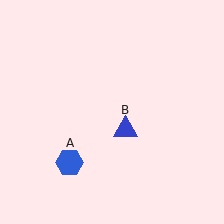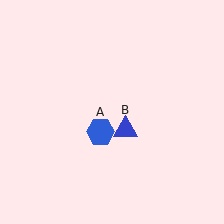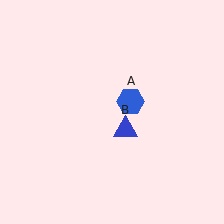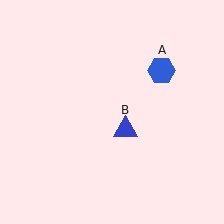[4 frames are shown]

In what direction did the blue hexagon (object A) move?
The blue hexagon (object A) moved up and to the right.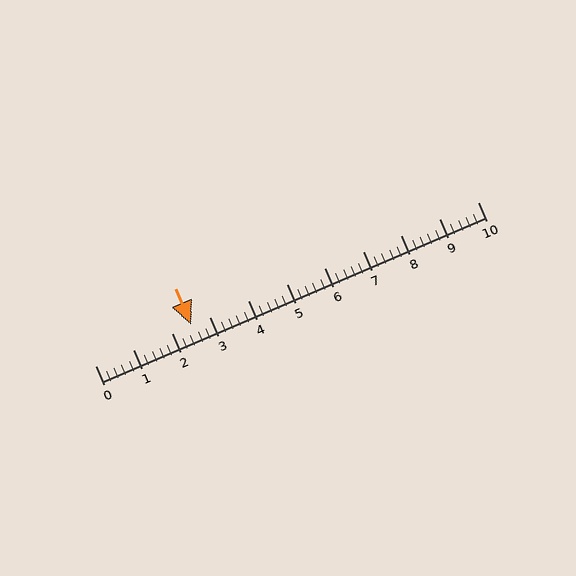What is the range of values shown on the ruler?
The ruler shows values from 0 to 10.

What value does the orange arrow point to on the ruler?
The orange arrow points to approximately 2.5.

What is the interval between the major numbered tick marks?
The major tick marks are spaced 1 units apart.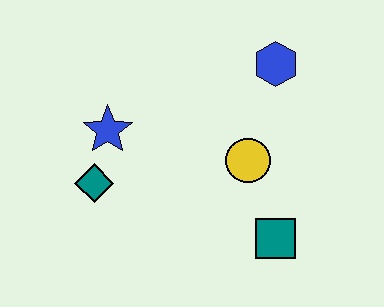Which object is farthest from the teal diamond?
The blue hexagon is farthest from the teal diamond.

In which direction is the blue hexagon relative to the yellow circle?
The blue hexagon is above the yellow circle.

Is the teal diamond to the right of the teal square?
No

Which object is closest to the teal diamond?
The blue star is closest to the teal diamond.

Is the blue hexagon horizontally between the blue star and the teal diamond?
No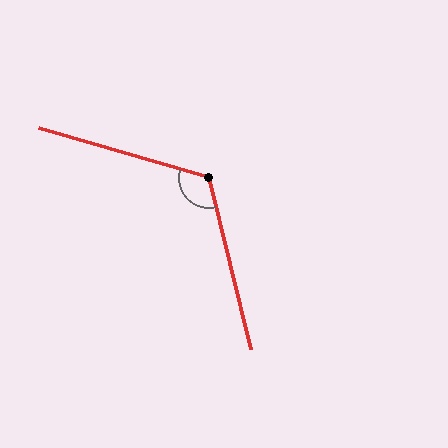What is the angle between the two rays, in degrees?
Approximately 120 degrees.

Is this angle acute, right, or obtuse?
It is obtuse.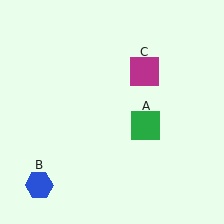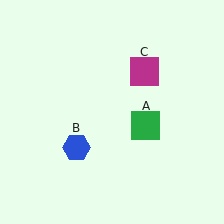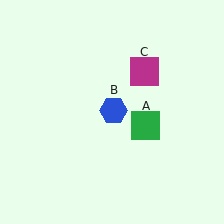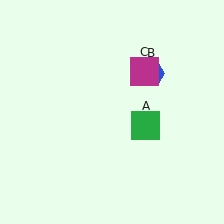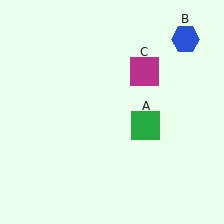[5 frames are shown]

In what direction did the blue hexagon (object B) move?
The blue hexagon (object B) moved up and to the right.